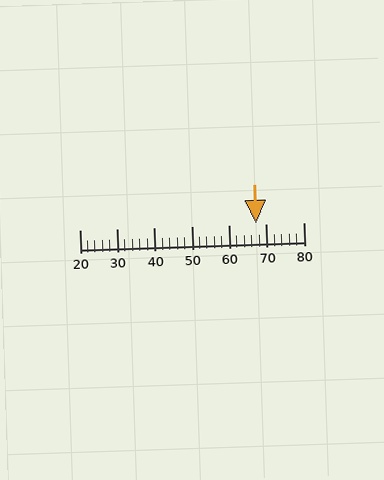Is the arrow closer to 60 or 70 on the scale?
The arrow is closer to 70.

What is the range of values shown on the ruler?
The ruler shows values from 20 to 80.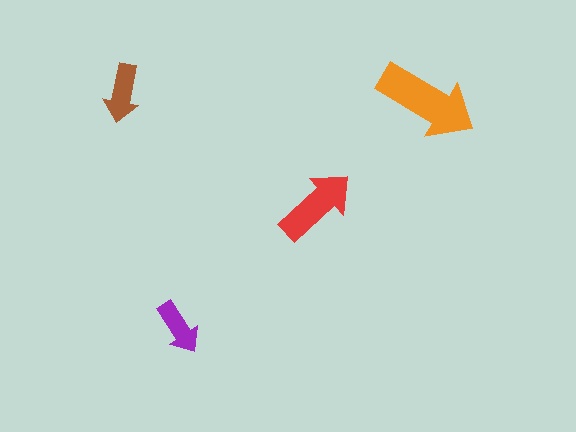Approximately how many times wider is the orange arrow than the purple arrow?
About 2 times wider.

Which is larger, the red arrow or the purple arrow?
The red one.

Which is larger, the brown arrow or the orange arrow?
The orange one.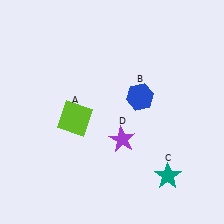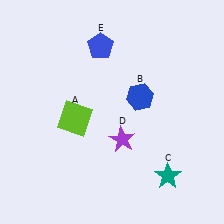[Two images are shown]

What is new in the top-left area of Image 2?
A blue pentagon (E) was added in the top-left area of Image 2.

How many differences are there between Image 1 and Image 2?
There is 1 difference between the two images.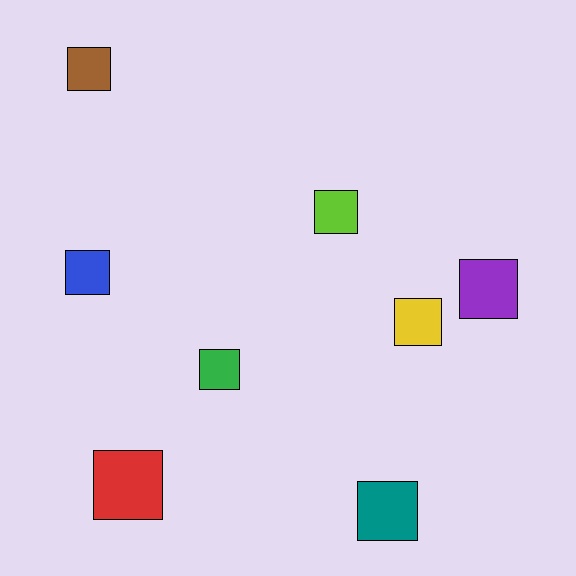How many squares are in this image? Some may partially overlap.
There are 8 squares.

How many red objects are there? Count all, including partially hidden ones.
There is 1 red object.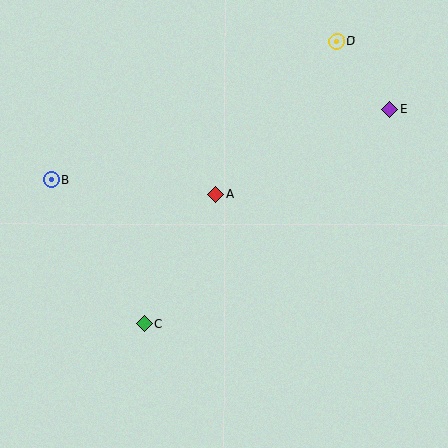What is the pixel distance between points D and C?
The distance between D and C is 341 pixels.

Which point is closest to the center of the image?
Point A at (216, 194) is closest to the center.